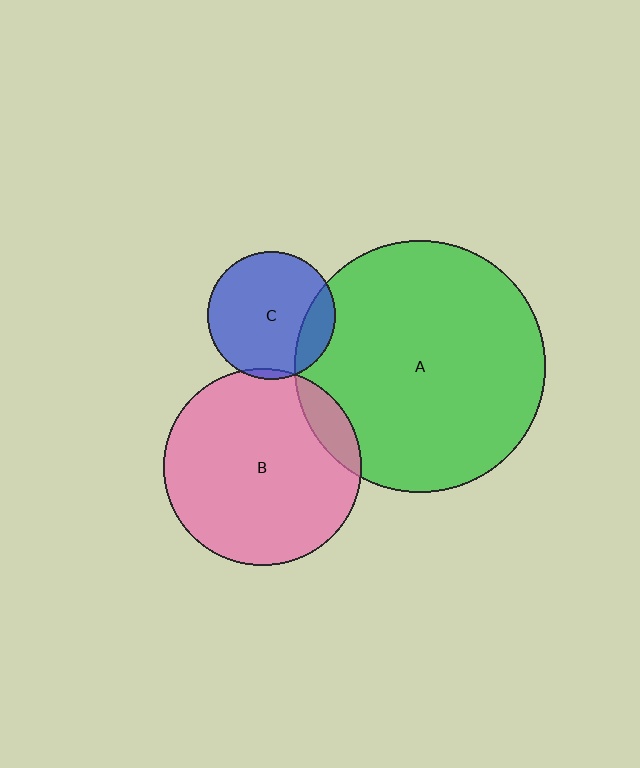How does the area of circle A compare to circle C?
Approximately 3.9 times.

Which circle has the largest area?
Circle A (green).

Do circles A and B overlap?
Yes.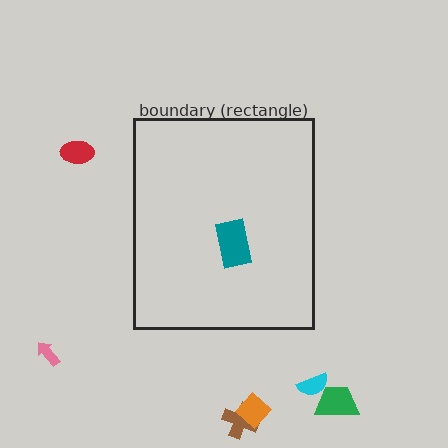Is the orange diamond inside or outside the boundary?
Outside.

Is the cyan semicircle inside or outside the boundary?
Outside.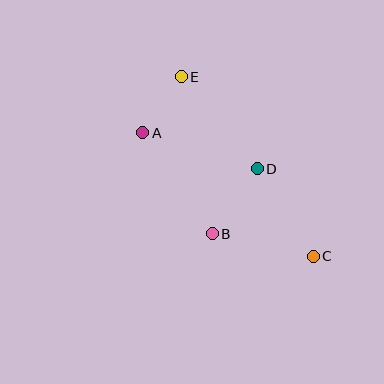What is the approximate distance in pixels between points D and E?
The distance between D and E is approximately 119 pixels.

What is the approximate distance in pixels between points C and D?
The distance between C and D is approximately 104 pixels.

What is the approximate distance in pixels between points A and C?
The distance between A and C is approximately 210 pixels.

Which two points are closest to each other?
Points A and E are closest to each other.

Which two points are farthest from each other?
Points C and E are farthest from each other.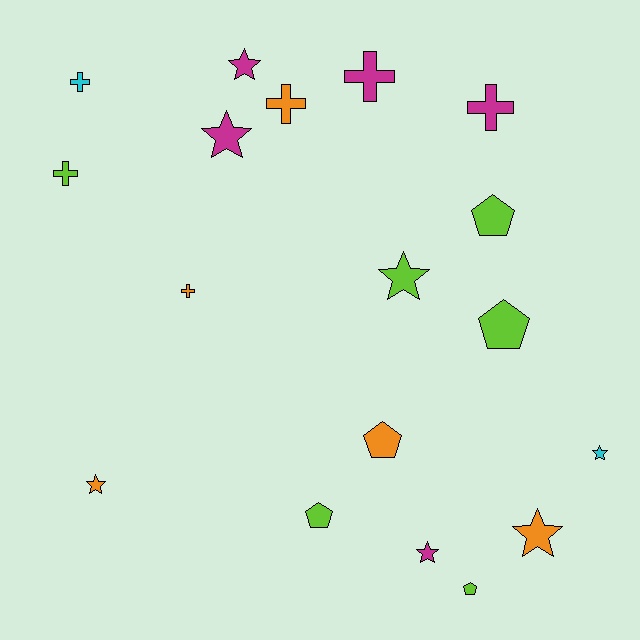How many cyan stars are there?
There is 1 cyan star.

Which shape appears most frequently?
Star, with 7 objects.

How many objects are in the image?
There are 18 objects.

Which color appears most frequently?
Lime, with 6 objects.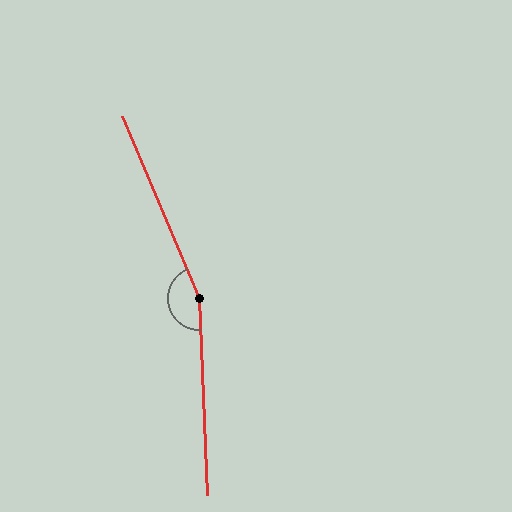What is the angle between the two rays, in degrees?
Approximately 160 degrees.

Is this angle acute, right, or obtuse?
It is obtuse.